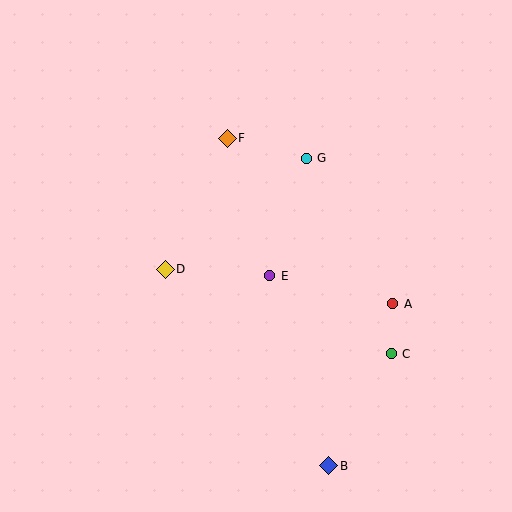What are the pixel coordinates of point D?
Point D is at (165, 269).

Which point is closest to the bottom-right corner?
Point B is closest to the bottom-right corner.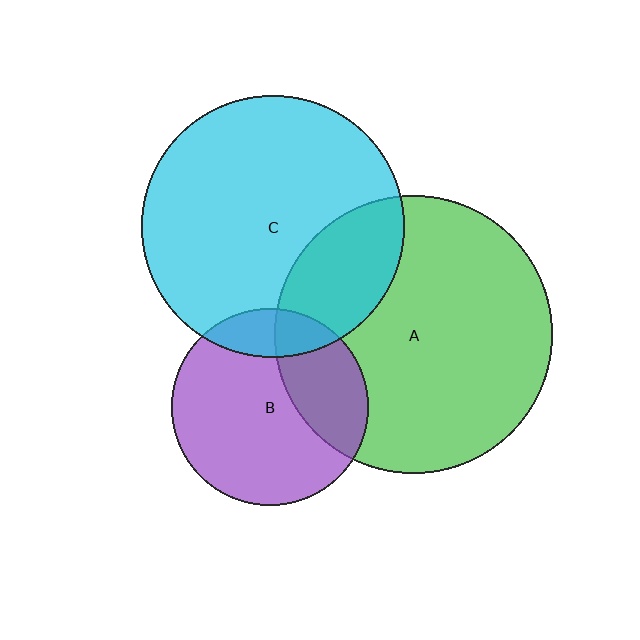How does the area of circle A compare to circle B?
Approximately 2.0 times.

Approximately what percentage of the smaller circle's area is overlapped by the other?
Approximately 15%.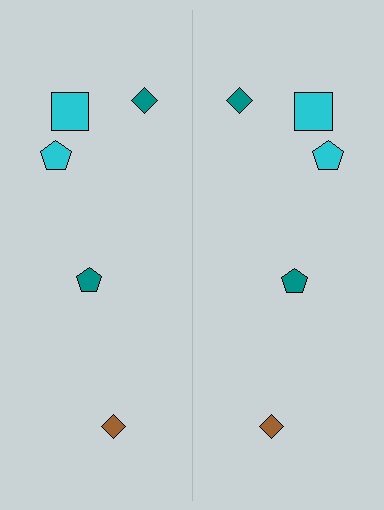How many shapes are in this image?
There are 10 shapes in this image.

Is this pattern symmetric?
Yes, this pattern has bilateral (reflection) symmetry.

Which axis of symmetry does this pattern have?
The pattern has a vertical axis of symmetry running through the center of the image.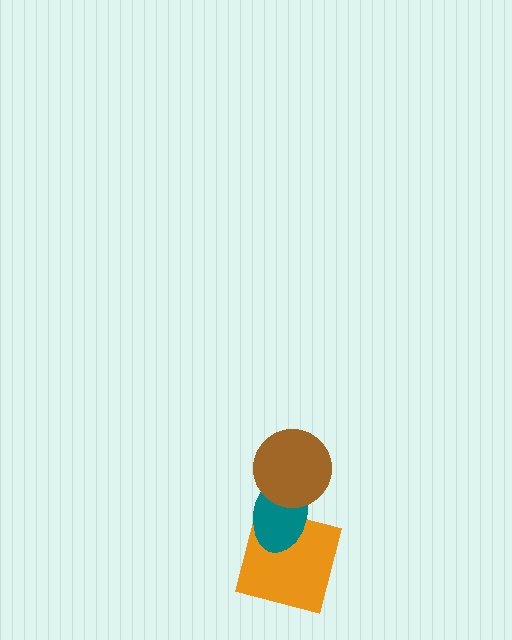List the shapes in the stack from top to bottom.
From top to bottom: the brown circle, the teal ellipse, the orange square.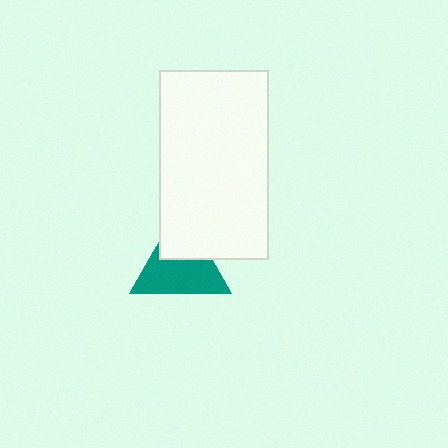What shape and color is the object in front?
The object in front is a white rectangle.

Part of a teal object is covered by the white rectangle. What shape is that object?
It is a triangle.